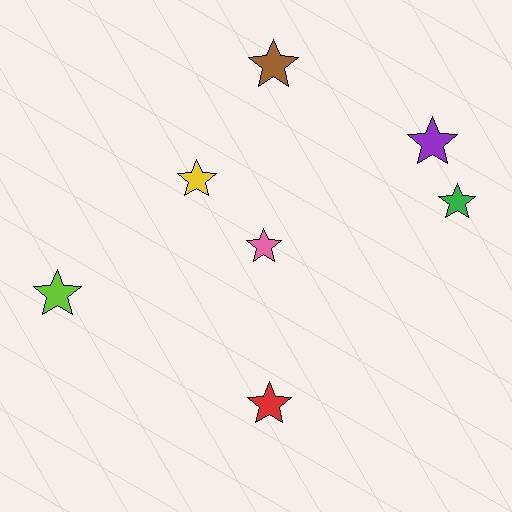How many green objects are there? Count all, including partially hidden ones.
There is 1 green object.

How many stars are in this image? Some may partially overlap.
There are 7 stars.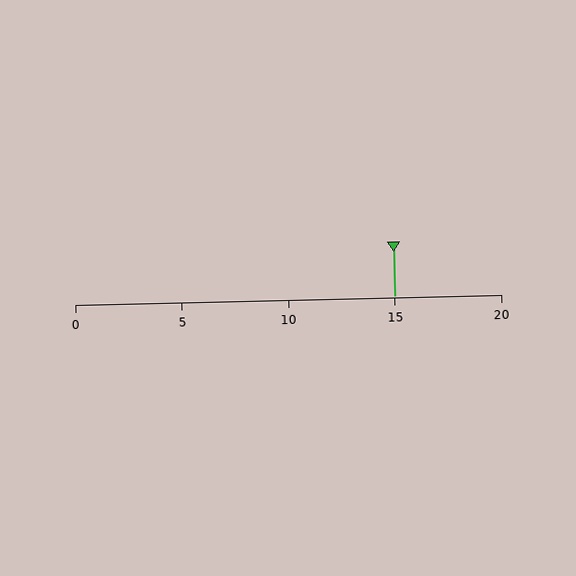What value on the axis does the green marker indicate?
The marker indicates approximately 15.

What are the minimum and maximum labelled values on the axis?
The axis runs from 0 to 20.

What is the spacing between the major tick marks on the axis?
The major ticks are spaced 5 apart.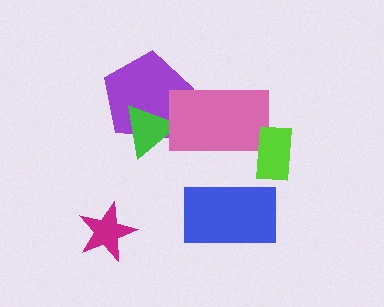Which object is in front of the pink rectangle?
The lime rectangle is in front of the pink rectangle.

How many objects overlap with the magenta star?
0 objects overlap with the magenta star.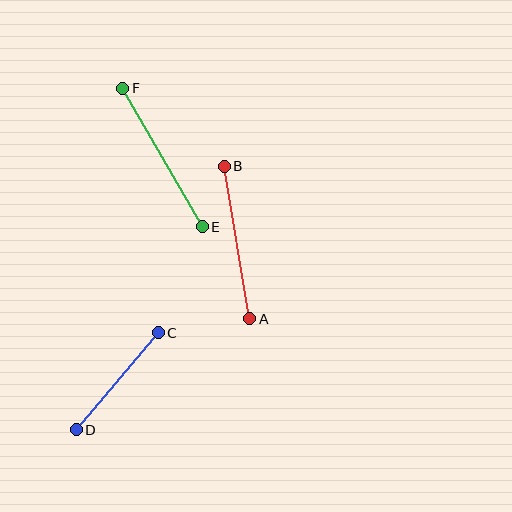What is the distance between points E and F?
The distance is approximately 160 pixels.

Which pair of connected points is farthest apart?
Points E and F are farthest apart.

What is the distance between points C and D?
The distance is approximately 127 pixels.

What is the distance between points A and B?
The distance is approximately 155 pixels.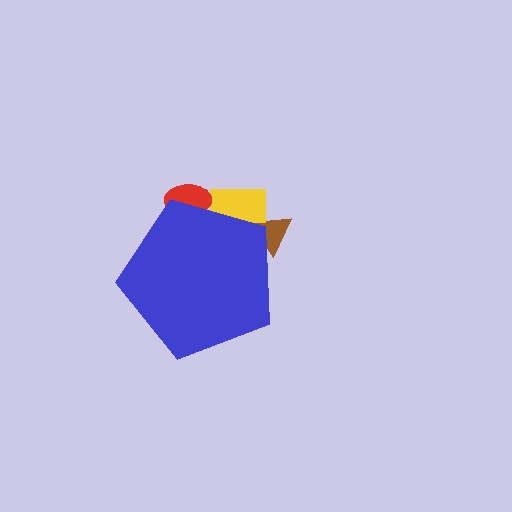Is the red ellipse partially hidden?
Yes, the red ellipse is partially hidden behind the blue pentagon.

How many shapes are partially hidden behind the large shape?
3 shapes are partially hidden.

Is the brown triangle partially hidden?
Yes, the brown triangle is partially hidden behind the blue pentagon.